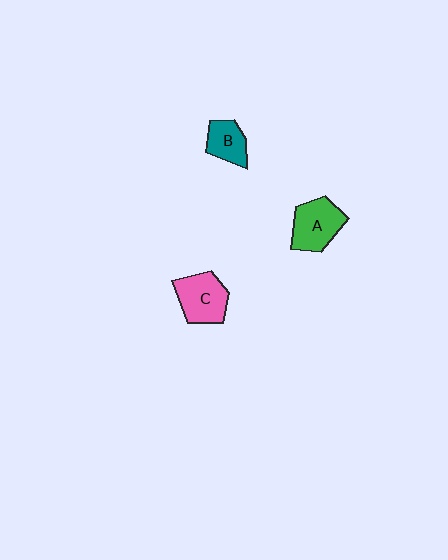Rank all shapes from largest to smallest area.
From largest to smallest: C (pink), A (green), B (teal).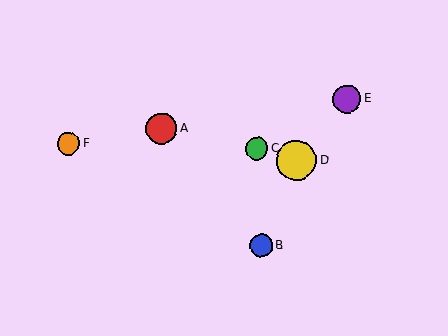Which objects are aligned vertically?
Objects B, C are aligned vertically.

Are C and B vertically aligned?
Yes, both are at x≈257.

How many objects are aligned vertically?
2 objects (B, C) are aligned vertically.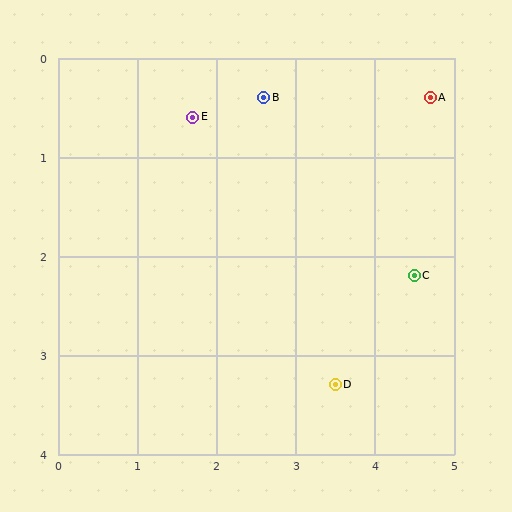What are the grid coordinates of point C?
Point C is at approximately (4.5, 2.2).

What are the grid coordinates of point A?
Point A is at approximately (4.7, 0.4).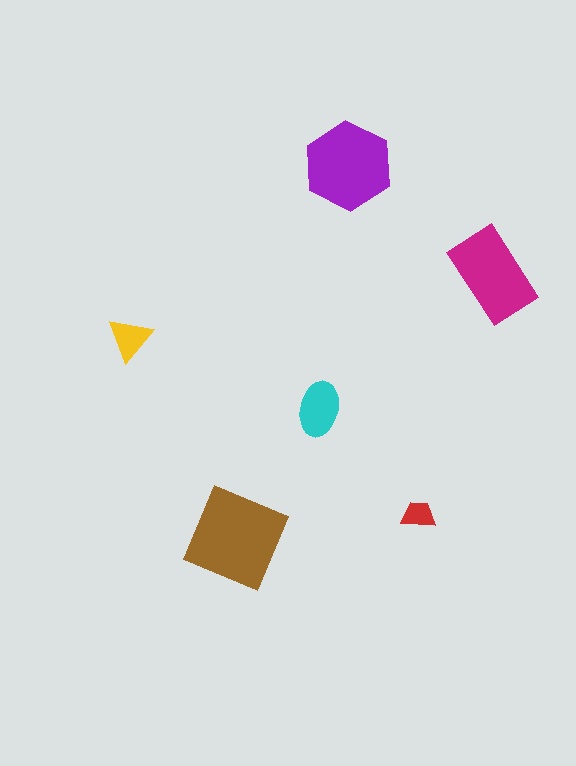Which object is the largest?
The brown diamond.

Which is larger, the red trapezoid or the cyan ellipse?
The cyan ellipse.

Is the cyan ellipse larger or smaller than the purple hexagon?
Smaller.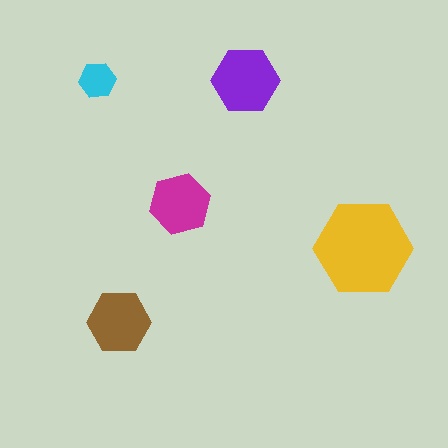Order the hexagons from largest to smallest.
the yellow one, the purple one, the brown one, the magenta one, the cyan one.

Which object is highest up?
The purple hexagon is topmost.